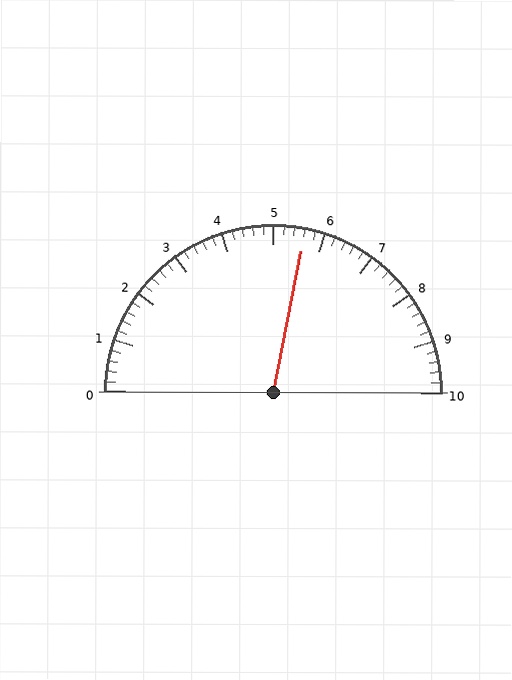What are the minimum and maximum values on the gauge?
The gauge ranges from 0 to 10.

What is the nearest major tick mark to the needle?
The nearest major tick mark is 6.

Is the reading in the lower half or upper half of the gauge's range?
The reading is in the upper half of the range (0 to 10).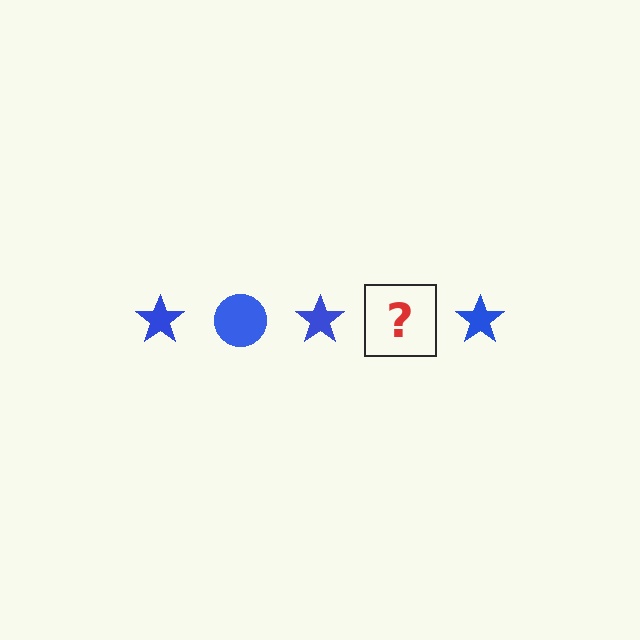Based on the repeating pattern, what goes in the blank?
The blank should be a blue circle.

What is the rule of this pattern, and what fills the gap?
The rule is that the pattern cycles through star, circle shapes in blue. The gap should be filled with a blue circle.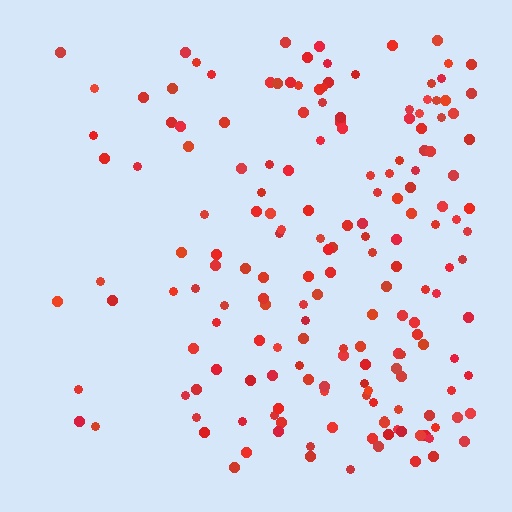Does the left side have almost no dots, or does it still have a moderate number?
Still a moderate number, just noticeably fewer than the right.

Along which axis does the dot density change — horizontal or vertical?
Horizontal.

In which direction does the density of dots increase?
From left to right, with the right side densest.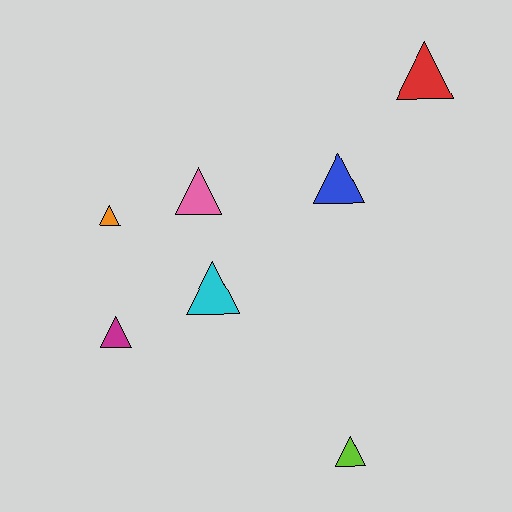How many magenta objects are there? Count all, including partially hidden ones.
There is 1 magenta object.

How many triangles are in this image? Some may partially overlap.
There are 7 triangles.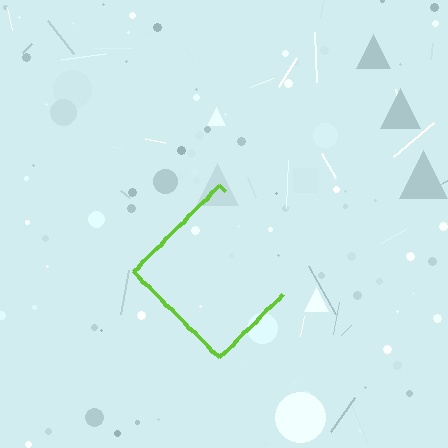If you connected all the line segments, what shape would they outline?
They would outline a diamond.